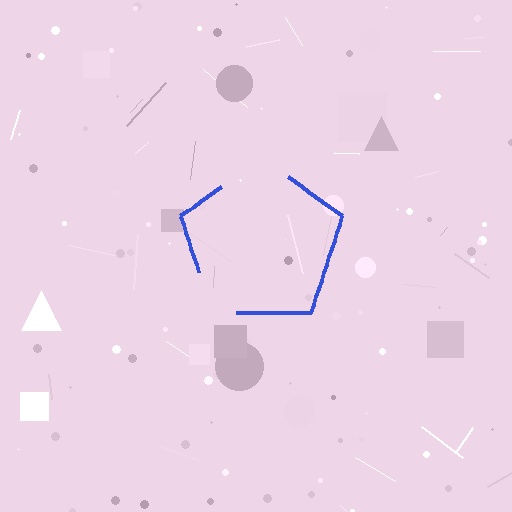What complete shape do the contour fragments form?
The contour fragments form a pentagon.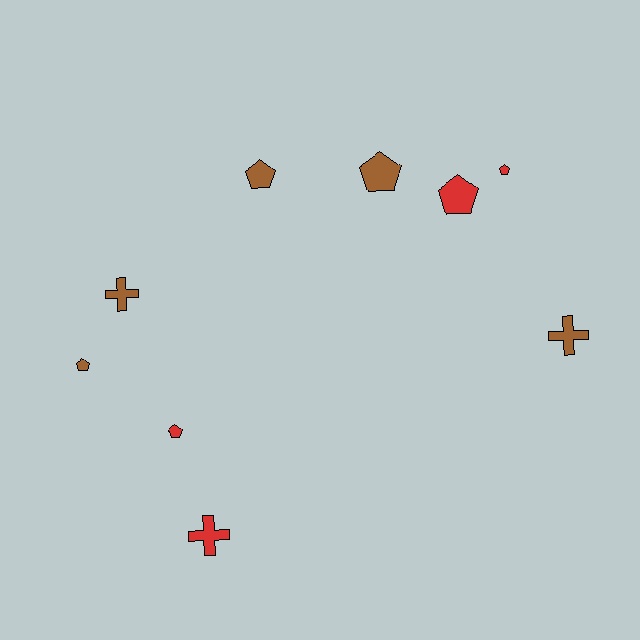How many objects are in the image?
There are 9 objects.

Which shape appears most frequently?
Pentagon, with 6 objects.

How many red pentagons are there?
There are 3 red pentagons.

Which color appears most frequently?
Brown, with 5 objects.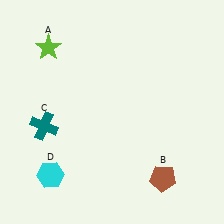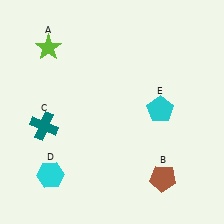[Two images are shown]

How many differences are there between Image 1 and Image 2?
There is 1 difference between the two images.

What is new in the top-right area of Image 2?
A cyan pentagon (E) was added in the top-right area of Image 2.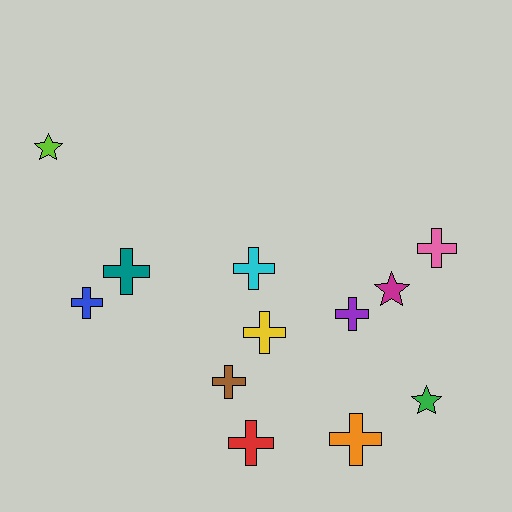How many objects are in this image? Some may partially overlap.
There are 12 objects.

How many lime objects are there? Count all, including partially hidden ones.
There is 1 lime object.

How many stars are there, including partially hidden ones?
There are 3 stars.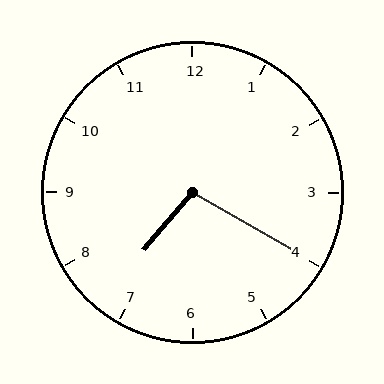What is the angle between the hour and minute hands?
Approximately 100 degrees.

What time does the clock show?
7:20.